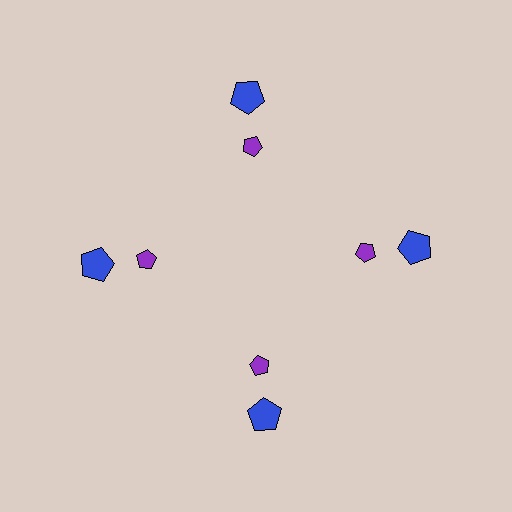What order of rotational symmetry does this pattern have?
This pattern has 4-fold rotational symmetry.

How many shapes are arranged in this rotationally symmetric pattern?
There are 8 shapes, arranged in 4 groups of 2.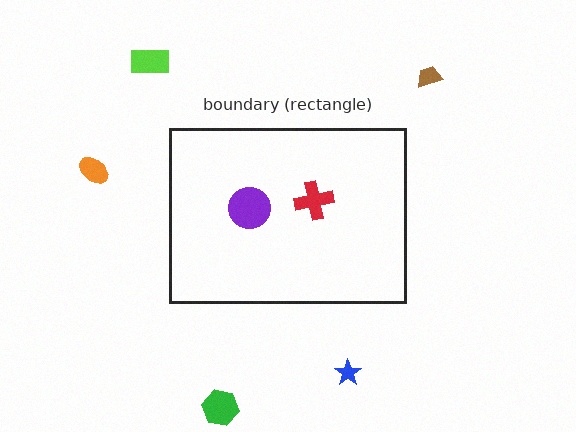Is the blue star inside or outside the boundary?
Outside.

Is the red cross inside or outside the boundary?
Inside.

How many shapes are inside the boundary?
2 inside, 5 outside.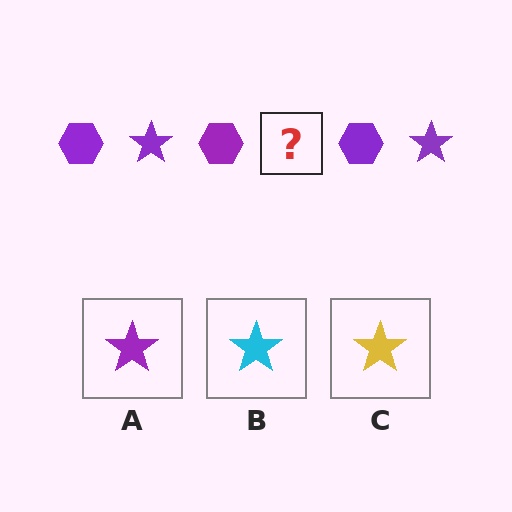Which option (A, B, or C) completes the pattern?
A.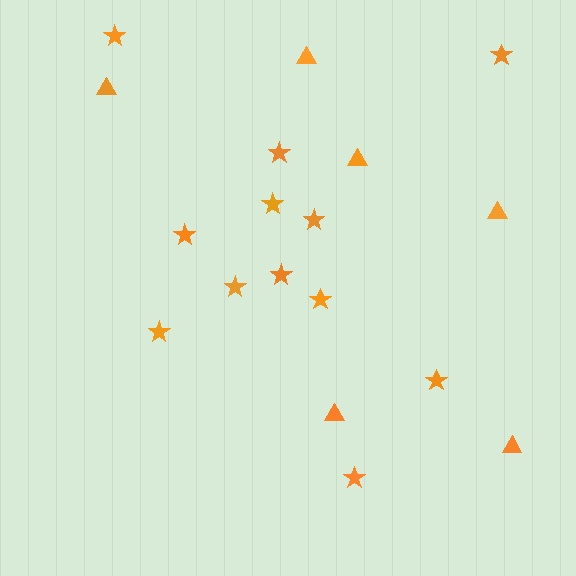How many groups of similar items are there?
There are 2 groups: one group of triangles (6) and one group of stars (12).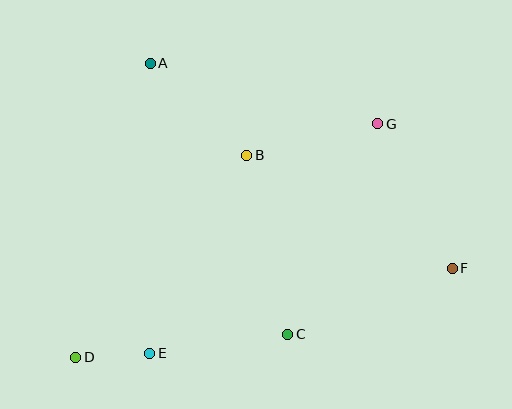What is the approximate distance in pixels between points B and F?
The distance between B and F is approximately 234 pixels.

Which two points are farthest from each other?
Points D and F are farthest from each other.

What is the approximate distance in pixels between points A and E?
The distance between A and E is approximately 290 pixels.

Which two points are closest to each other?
Points D and E are closest to each other.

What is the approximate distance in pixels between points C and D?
The distance between C and D is approximately 213 pixels.